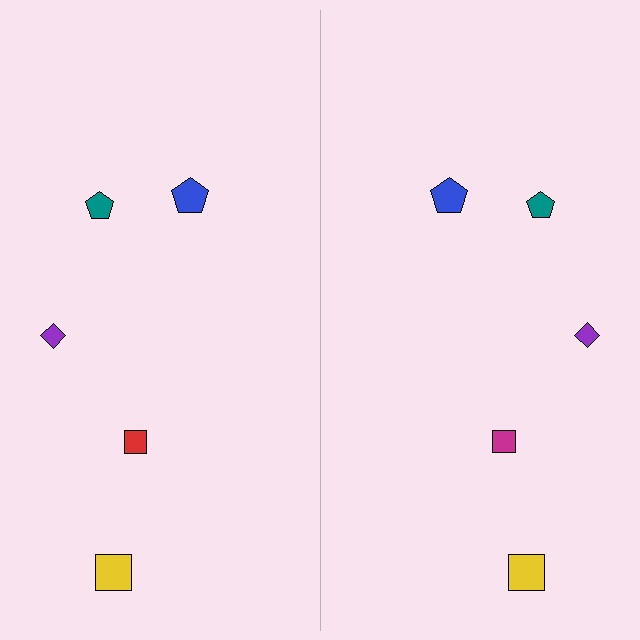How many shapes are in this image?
There are 10 shapes in this image.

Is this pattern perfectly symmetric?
No, the pattern is not perfectly symmetric. The magenta square on the right side breaks the symmetry — its mirror counterpart is red.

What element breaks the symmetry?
The magenta square on the right side breaks the symmetry — its mirror counterpart is red.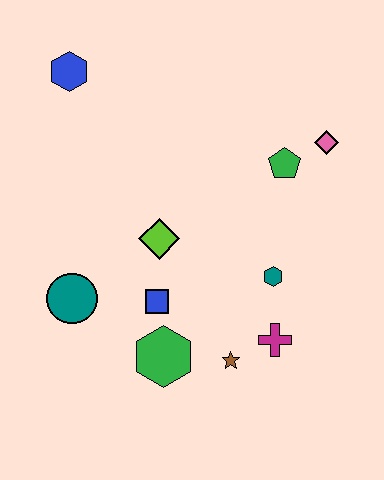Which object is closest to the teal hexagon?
The magenta cross is closest to the teal hexagon.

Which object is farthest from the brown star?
The blue hexagon is farthest from the brown star.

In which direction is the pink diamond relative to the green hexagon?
The pink diamond is above the green hexagon.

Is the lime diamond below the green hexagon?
No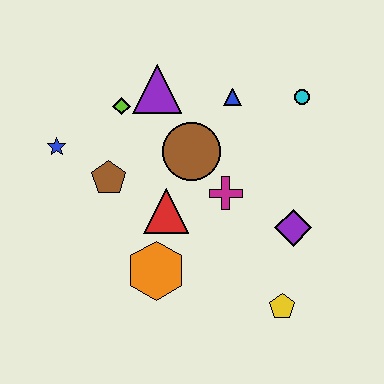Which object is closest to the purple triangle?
The lime diamond is closest to the purple triangle.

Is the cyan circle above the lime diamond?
Yes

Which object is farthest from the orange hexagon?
The cyan circle is farthest from the orange hexagon.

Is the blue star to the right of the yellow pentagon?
No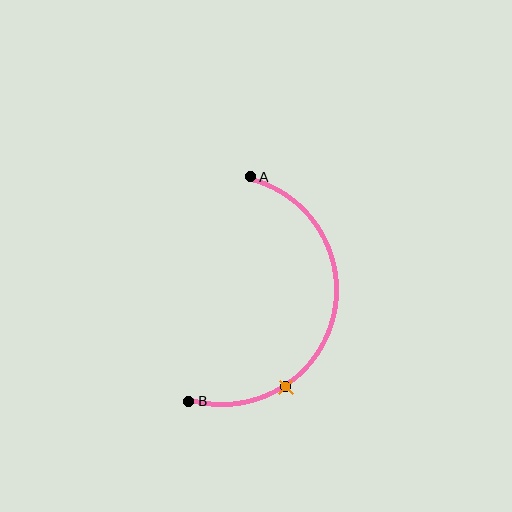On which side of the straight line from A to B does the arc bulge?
The arc bulges to the right of the straight line connecting A and B.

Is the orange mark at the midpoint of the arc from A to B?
No. The orange mark lies on the arc but is closer to endpoint B. The arc midpoint would be at the point on the curve equidistant along the arc from both A and B.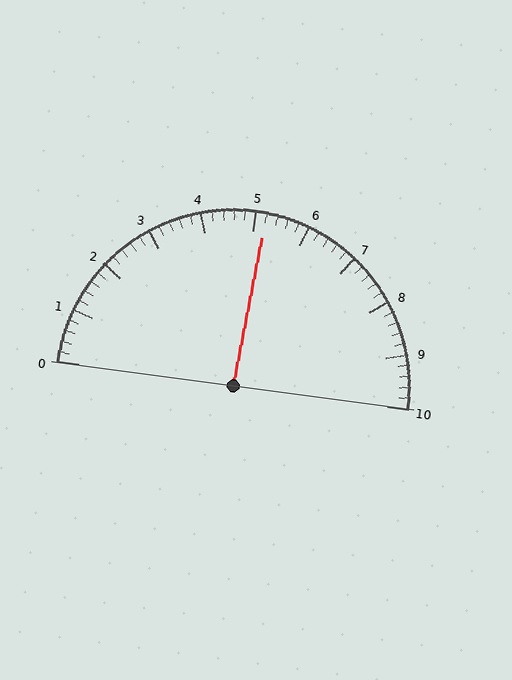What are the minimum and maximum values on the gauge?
The gauge ranges from 0 to 10.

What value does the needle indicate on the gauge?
The needle indicates approximately 5.2.